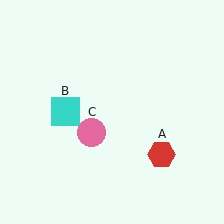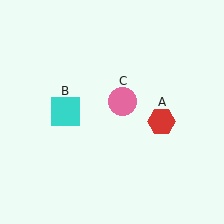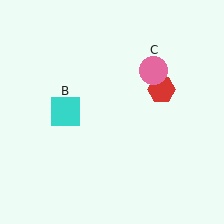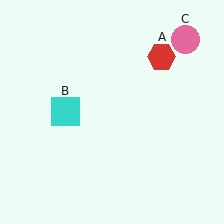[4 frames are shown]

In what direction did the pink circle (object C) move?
The pink circle (object C) moved up and to the right.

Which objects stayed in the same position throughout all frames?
Cyan square (object B) remained stationary.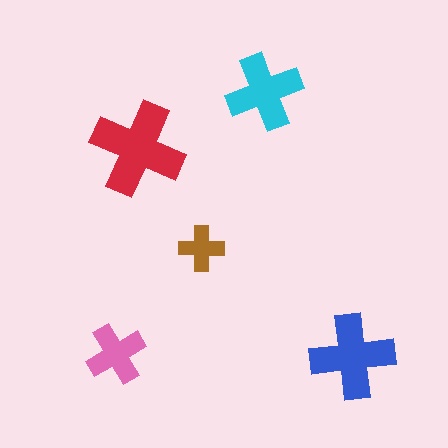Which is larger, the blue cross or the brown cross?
The blue one.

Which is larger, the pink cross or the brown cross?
The pink one.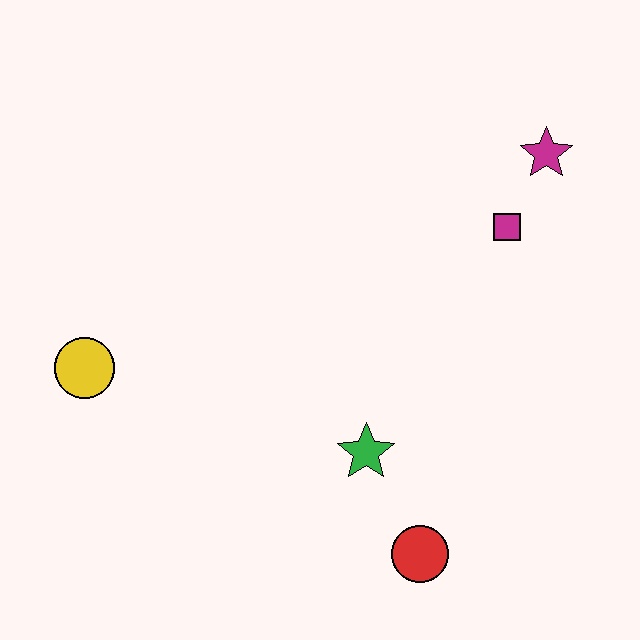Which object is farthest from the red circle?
The magenta star is farthest from the red circle.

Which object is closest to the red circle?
The green star is closest to the red circle.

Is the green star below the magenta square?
Yes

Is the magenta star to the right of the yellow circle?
Yes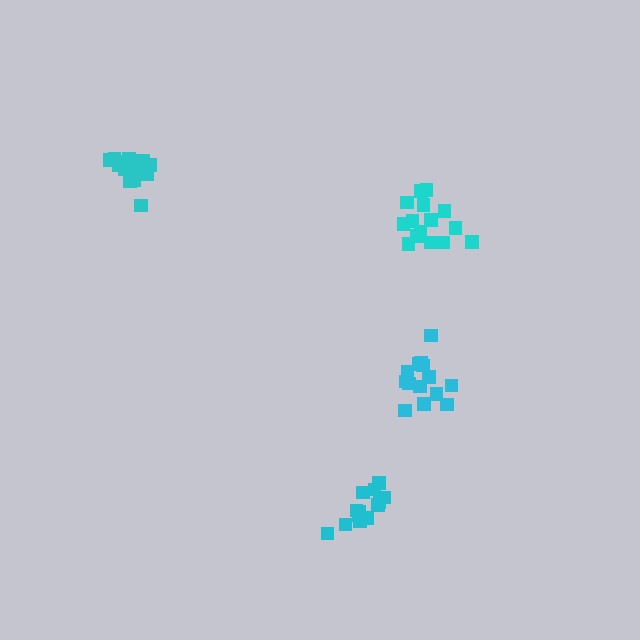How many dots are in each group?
Group 1: 14 dots, Group 2: 14 dots, Group 3: 15 dots, Group 4: 17 dots (60 total).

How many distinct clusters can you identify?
There are 4 distinct clusters.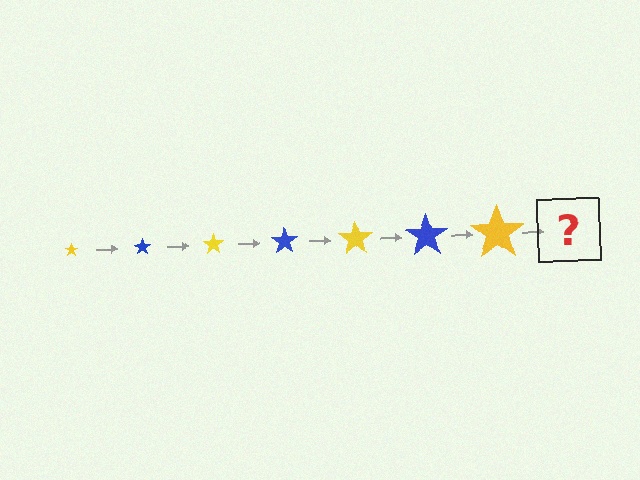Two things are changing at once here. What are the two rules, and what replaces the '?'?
The two rules are that the star grows larger each step and the color cycles through yellow and blue. The '?' should be a blue star, larger than the previous one.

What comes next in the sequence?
The next element should be a blue star, larger than the previous one.